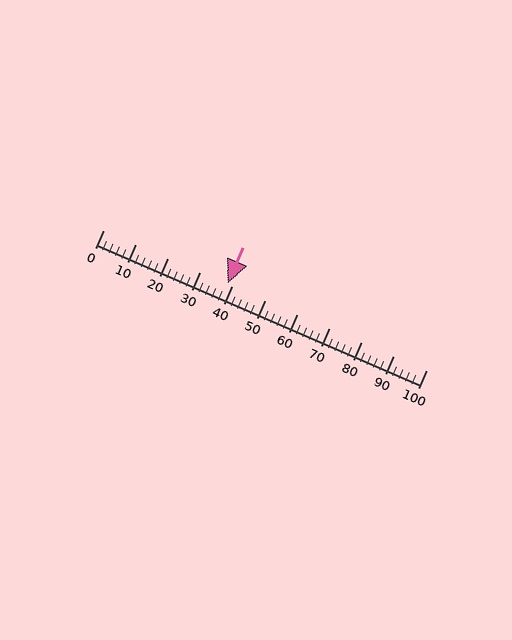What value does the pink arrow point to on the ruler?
The pink arrow points to approximately 38.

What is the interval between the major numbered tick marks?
The major tick marks are spaced 10 units apart.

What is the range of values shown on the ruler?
The ruler shows values from 0 to 100.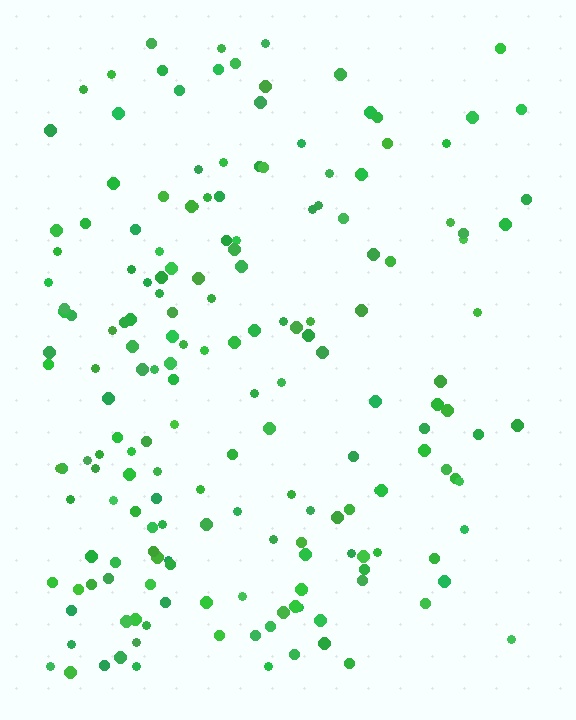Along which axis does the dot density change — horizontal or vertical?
Horizontal.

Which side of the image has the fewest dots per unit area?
The right.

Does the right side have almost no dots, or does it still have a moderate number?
Still a moderate number, just noticeably fewer than the left.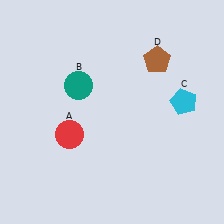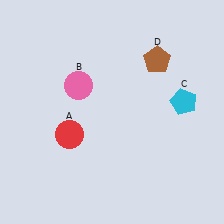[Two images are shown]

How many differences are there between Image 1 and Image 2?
There is 1 difference between the two images.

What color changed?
The circle (B) changed from teal in Image 1 to pink in Image 2.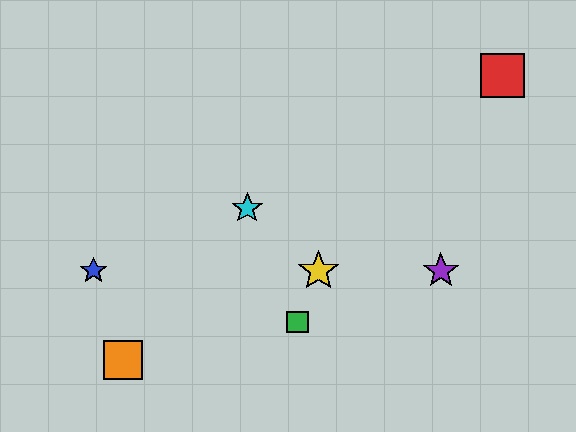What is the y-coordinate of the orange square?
The orange square is at y≈360.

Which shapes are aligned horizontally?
The blue star, the yellow star, the purple star are aligned horizontally.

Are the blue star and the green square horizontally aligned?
No, the blue star is at y≈271 and the green square is at y≈322.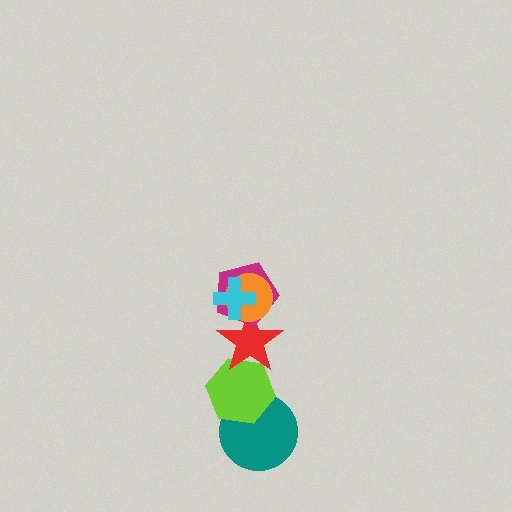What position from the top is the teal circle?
The teal circle is 6th from the top.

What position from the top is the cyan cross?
The cyan cross is 1st from the top.